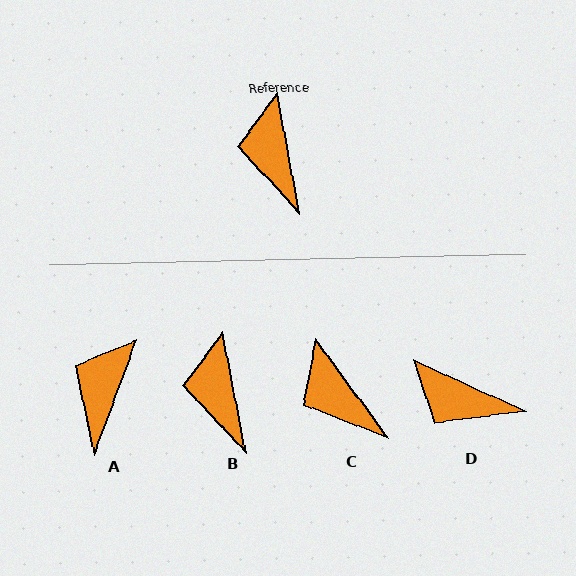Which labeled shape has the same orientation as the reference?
B.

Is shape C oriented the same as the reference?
No, it is off by about 26 degrees.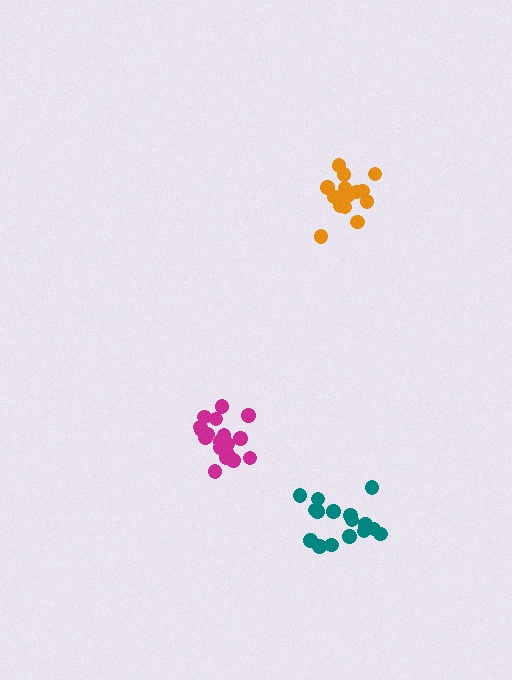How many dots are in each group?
Group 1: 16 dots, Group 2: 15 dots, Group 3: 18 dots (49 total).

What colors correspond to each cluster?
The clusters are colored: teal, orange, magenta.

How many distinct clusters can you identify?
There are 3 distinct clusters.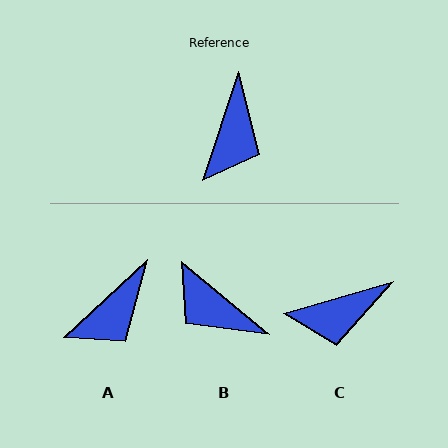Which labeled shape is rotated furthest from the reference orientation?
B, about 111 degrees away.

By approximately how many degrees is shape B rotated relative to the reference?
Approximately 111 degrees clockwise.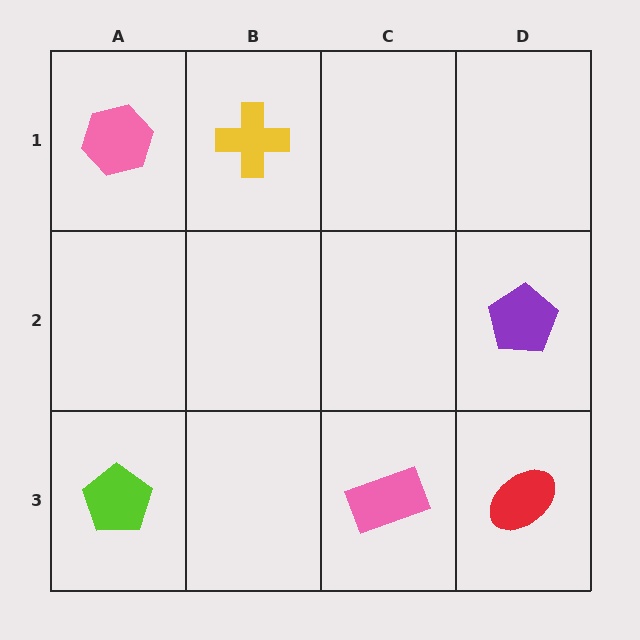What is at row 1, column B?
A yellow cross.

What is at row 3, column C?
A pink rectangle.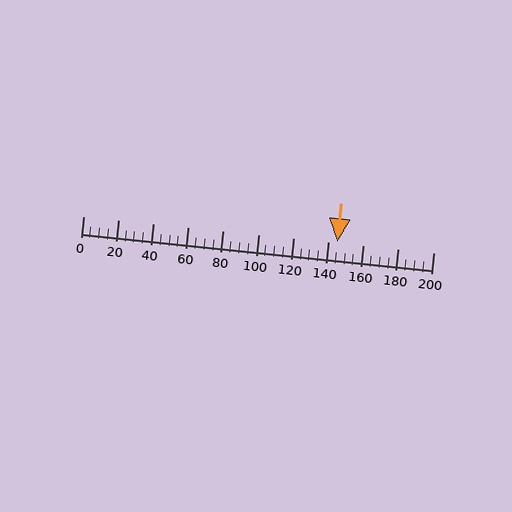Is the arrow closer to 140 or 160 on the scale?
The arrow is closer to 140.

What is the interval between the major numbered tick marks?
The major tick marks are spaced 20 units apart.